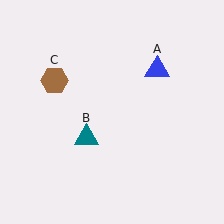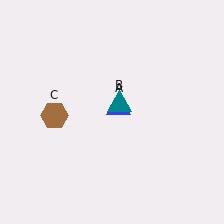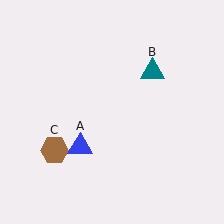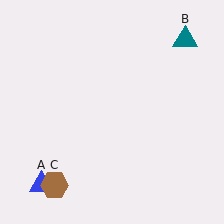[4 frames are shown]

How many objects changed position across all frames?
3 objects changed position: blue triangle (object A), teal triangle (object B), brown hexagon (object C).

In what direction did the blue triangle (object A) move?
The blue triangle (object A) moved down and to the left.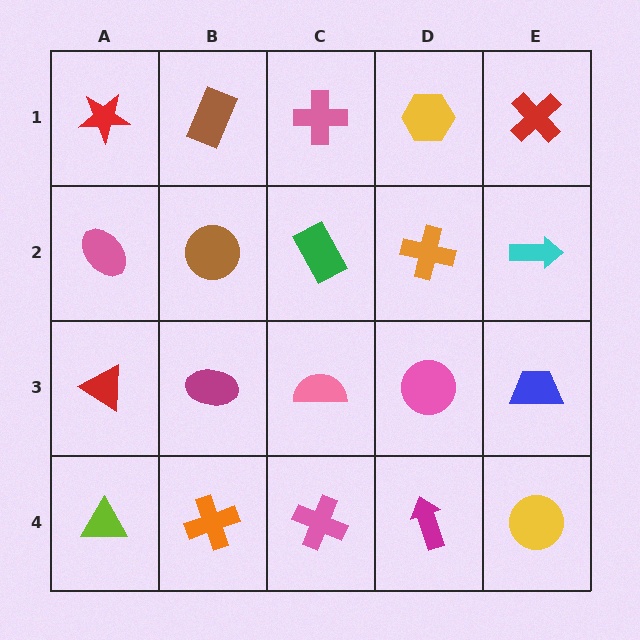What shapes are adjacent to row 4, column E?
A blue trapezoid (row 3, column E), a magenta arrow (row 4, column D).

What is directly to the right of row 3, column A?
A magenta ellipse.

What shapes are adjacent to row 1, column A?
A pink ellipse (row 2, column A), a brown rectangle (row 1, column B).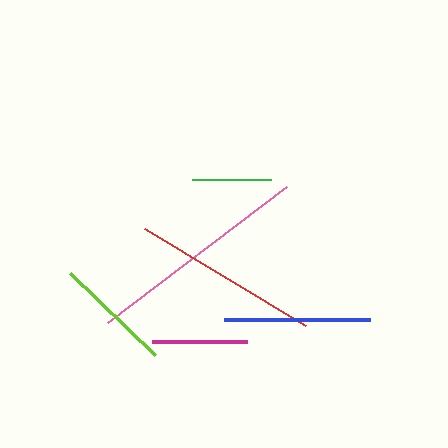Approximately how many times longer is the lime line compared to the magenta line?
The lime line is approximately 1.2 times the length of the magenta line.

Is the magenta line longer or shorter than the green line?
The magenta line is longer than the green line.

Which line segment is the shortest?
The green line is the shortest at approximately 79 pixels.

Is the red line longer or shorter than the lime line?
The red line is longer than the lime line.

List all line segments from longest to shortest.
From longest to shortest: pink, red, blue, lime, magenta, green.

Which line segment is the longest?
The pink line is the longest at approximately 225 pixels.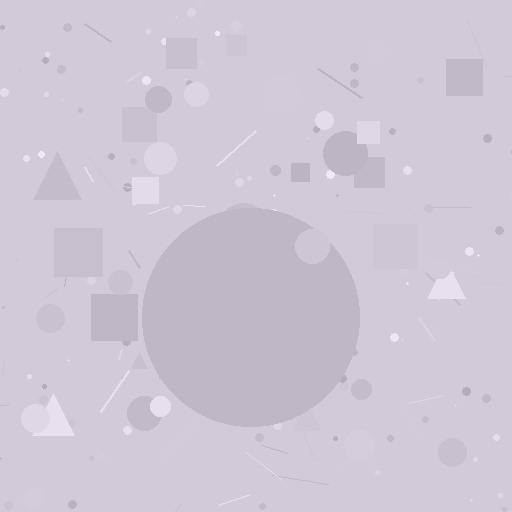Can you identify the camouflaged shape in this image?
The camouflaged shape is a circle.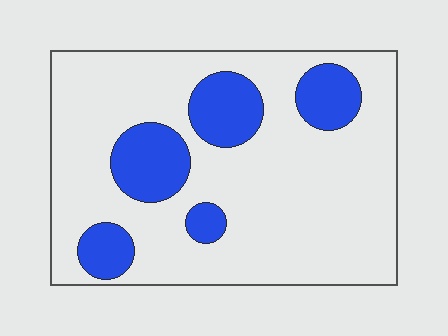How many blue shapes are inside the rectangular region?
5.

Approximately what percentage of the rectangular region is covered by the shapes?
Approximately 20%.